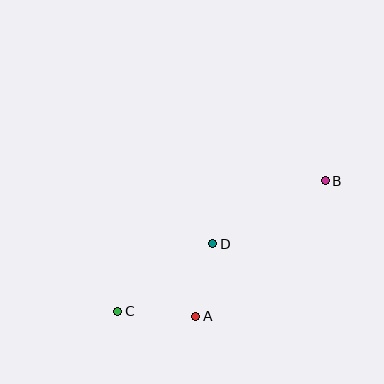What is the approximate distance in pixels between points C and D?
The distance between C and D is approximately 116 pixels.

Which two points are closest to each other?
Points A and D are closest to each other.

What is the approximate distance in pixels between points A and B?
The distance between A and B is approximately 188 pixels.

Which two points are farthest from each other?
Points B and C are farthest from each other.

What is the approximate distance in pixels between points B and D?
The distance between B and D is approximately 129 pixels.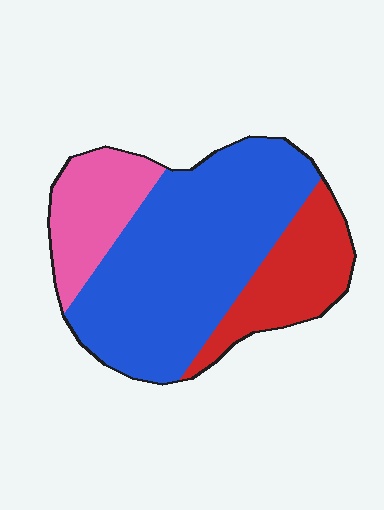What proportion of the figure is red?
Red takes up less than a quarter of the figure.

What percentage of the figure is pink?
Pink takes up between a sixth and a third of the figure.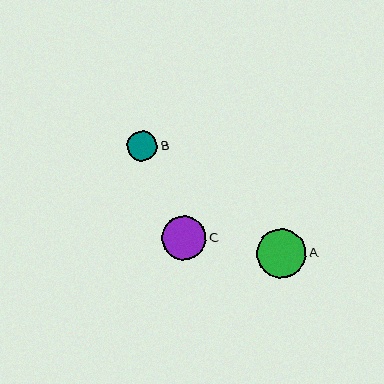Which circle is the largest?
Circle A is the largest with a size of approximately 49 pixels.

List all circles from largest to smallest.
From largest to smallest: A, C, B.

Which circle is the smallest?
Circle B is the smallest with a size of approximately 30 pixels.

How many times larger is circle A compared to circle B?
Circle A is approximately 1.6 times the size of circle B.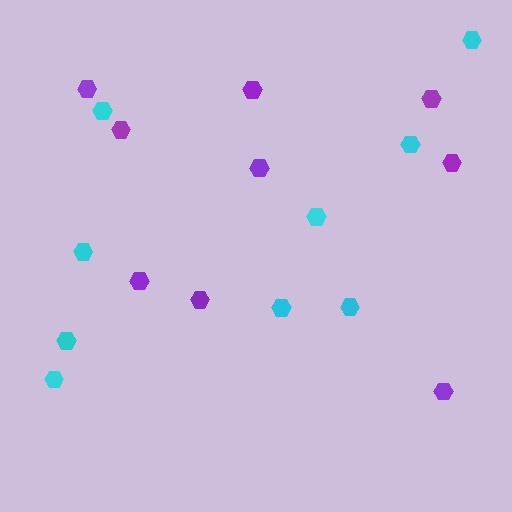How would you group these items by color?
There are 2 groups: one group of purple hexagons (9) and one group of cyan hexagons (9).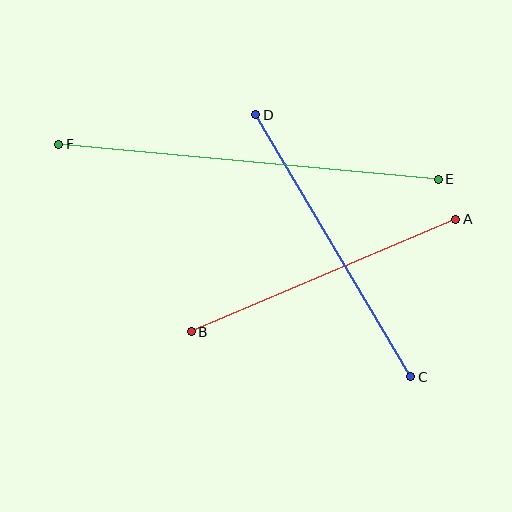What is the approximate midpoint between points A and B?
The midpoint is at approximately (324, 276) pixels.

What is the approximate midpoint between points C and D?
The midpoint is at approximately (333, 246) pixels.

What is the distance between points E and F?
The distance is approximately 381 pixels.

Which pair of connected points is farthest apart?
Points E and F are farthest apart.